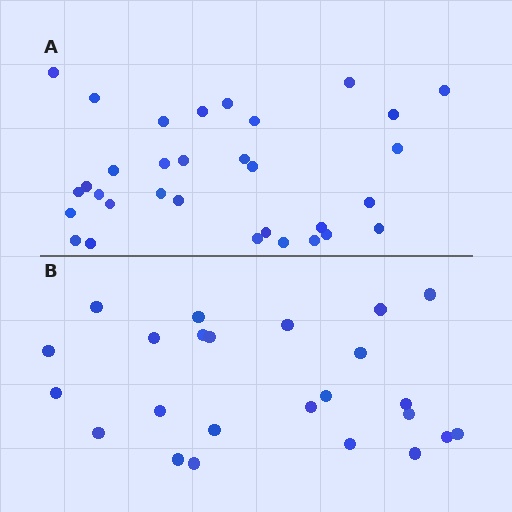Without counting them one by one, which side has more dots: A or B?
Region A (the top region) has more dots.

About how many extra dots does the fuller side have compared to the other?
Region A has roughly 8 or so more dots than region B.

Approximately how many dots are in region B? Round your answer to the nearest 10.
About 20 dots. (The exact count is 24, which rounds to 20.)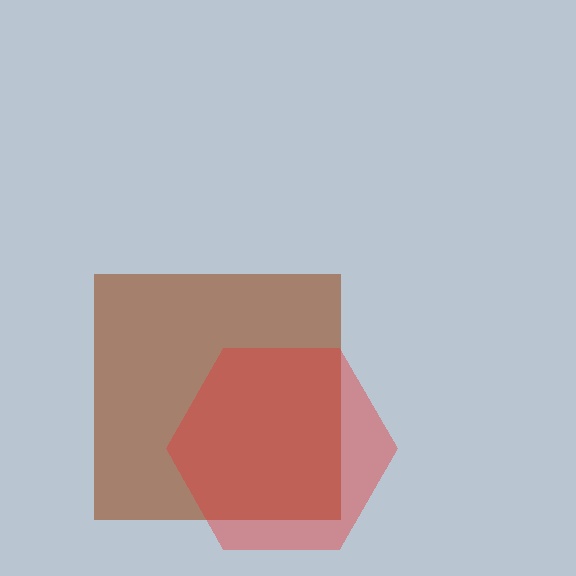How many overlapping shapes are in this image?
There are 2 overlapping shapes in the image.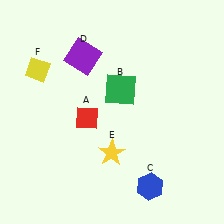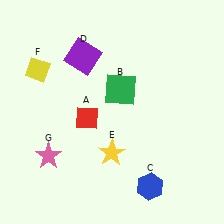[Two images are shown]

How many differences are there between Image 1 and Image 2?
There is 1 difference between the two images.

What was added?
A pink star (G) was added in Image 2.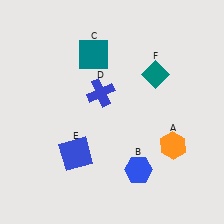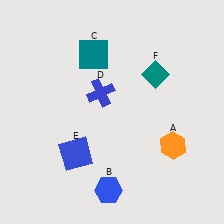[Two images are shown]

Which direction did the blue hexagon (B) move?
The blue hexagon (B) moved left.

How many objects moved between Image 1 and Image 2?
1 object moved between the two images.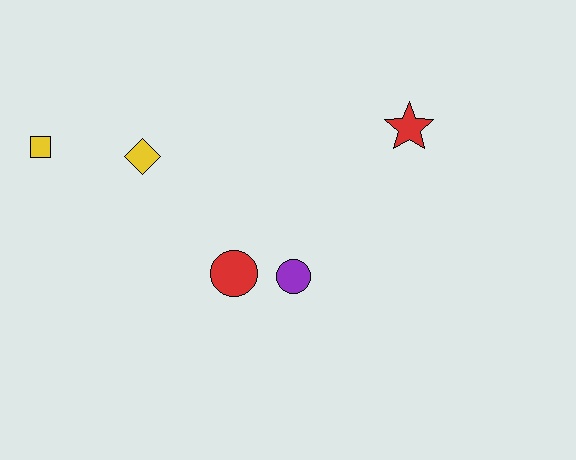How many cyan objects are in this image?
There are no cyan objects.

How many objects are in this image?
There are 5 objects.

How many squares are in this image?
There is 1 square.